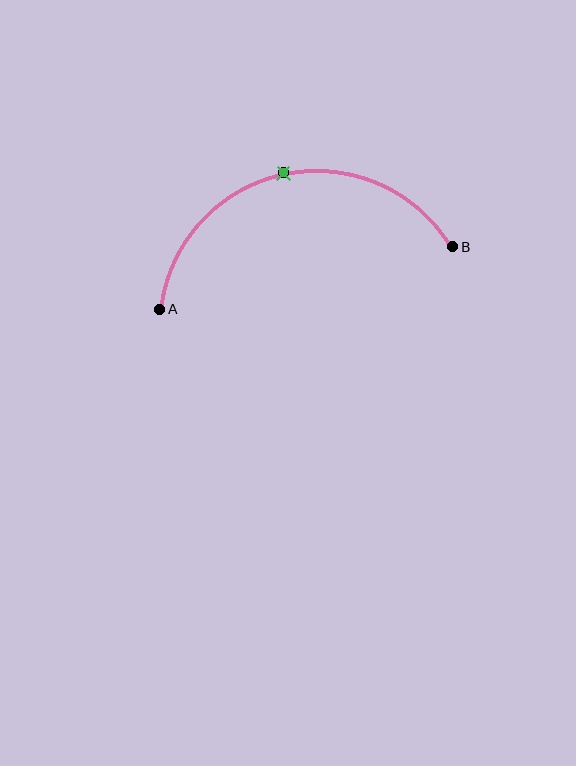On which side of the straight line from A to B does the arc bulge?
The arc bulges above the straight line connecting A and B.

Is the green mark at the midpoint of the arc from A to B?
Yes. The green mark lies on the arc at equal arc-length from both A and B — it is the arc midpoint.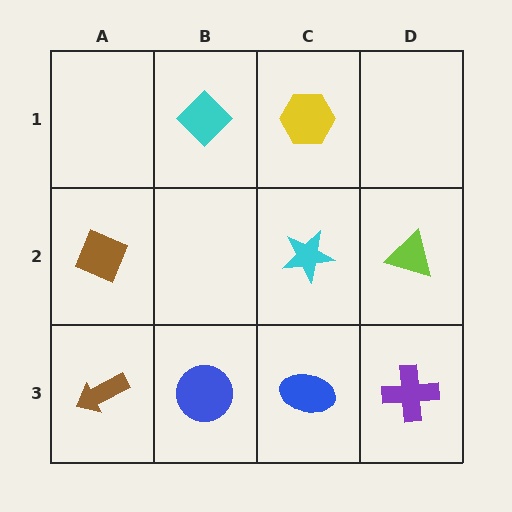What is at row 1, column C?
A yellow hexagon.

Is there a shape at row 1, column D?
No, that cell is empty.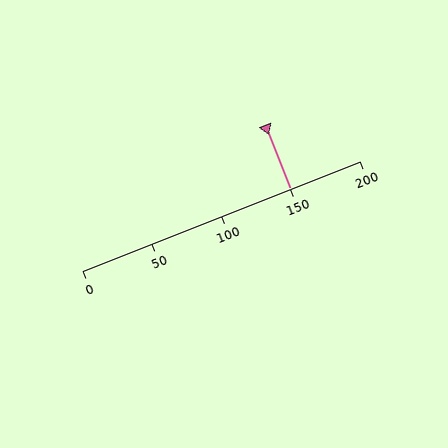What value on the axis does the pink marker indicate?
The marker indicates approximately 150.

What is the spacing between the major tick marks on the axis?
The major ticks are spaced 50 apart.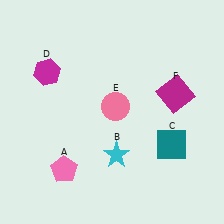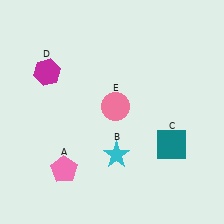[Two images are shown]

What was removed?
The magenta square (F) was removed in Image 2.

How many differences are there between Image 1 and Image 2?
There is 1 difference between the two images.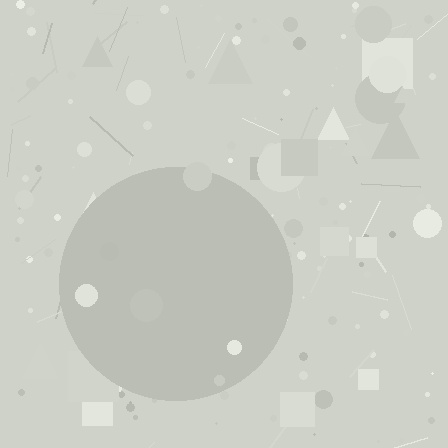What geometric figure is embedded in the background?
A circle is embedded in the background.